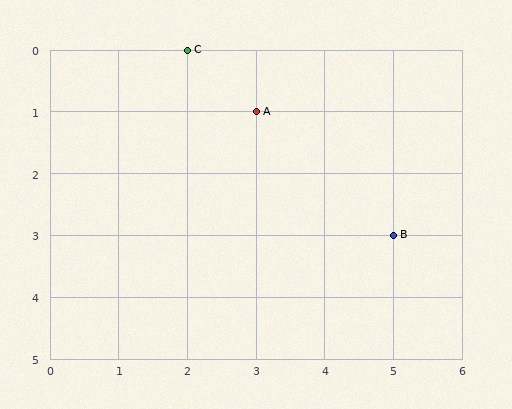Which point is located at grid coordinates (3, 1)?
Point A is at (3, 1).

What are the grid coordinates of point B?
Point B is at grid coordinates (5, 3).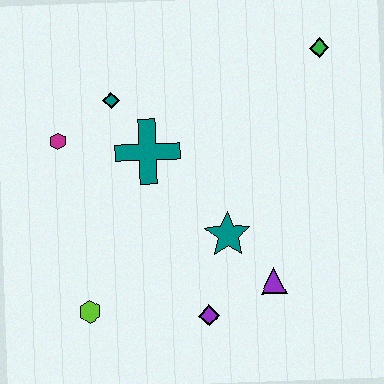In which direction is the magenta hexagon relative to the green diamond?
The magenta hexagon is to the left of the green diamond.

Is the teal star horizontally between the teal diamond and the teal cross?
No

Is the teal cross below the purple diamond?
No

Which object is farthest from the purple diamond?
The green diamond is farthest from the purple diamond.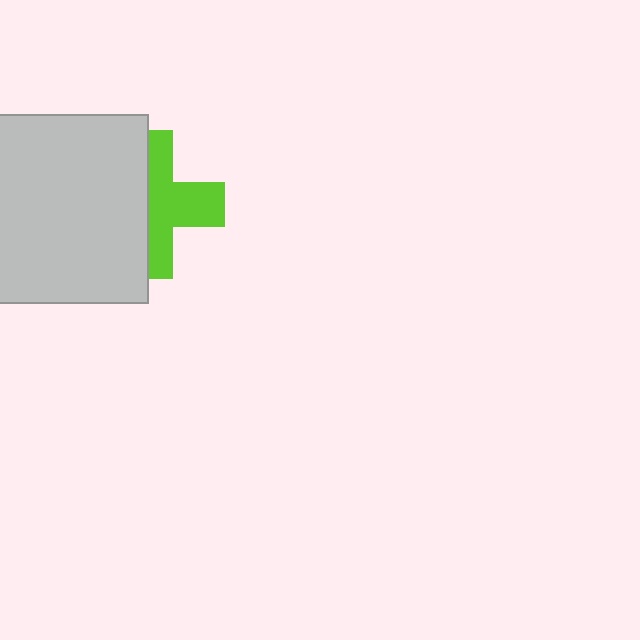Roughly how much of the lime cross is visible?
About half of it is visible (roughly 51%).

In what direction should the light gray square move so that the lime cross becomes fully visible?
The light gray square should move left. That is the shortest direction to clear the overlap and leave the lime cross fully visible.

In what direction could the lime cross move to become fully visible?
The lime cross could move right. That would shift it out from behind the light gray square entirely.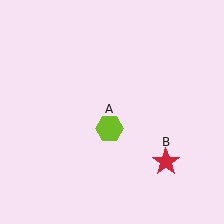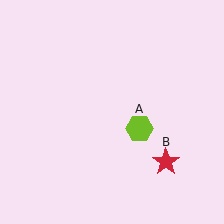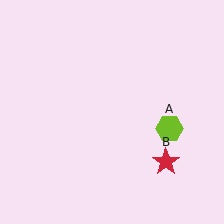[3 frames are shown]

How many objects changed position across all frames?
1 object changed position: lime hexagon (object A).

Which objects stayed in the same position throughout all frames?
Red star (object B) remained stationary.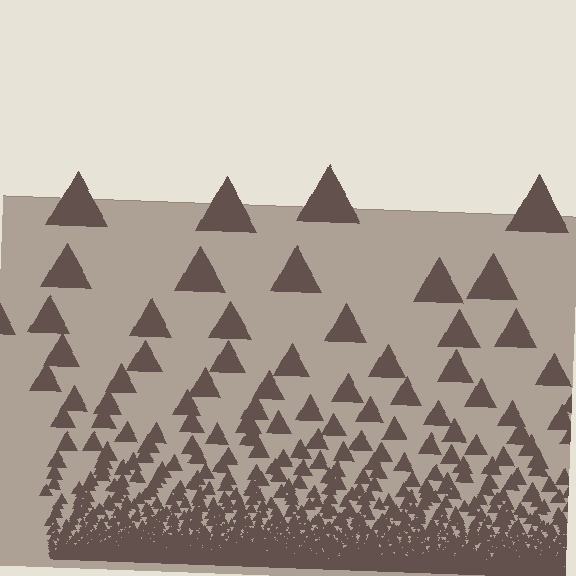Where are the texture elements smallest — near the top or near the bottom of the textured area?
Near the bottom.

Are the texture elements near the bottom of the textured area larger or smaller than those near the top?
Smaller. The gradient is inverted — elements near the bottom are smaller and denser.